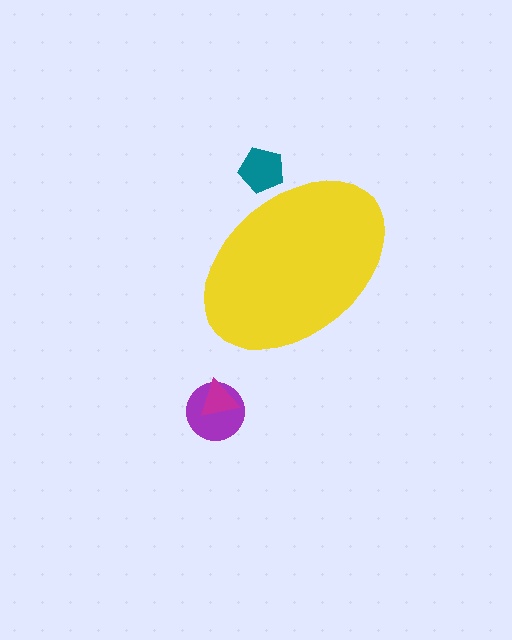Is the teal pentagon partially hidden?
Yes, the teal pentagon is partially hidden behind the yellow ellipse.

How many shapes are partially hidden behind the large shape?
1 shape is partially hidden.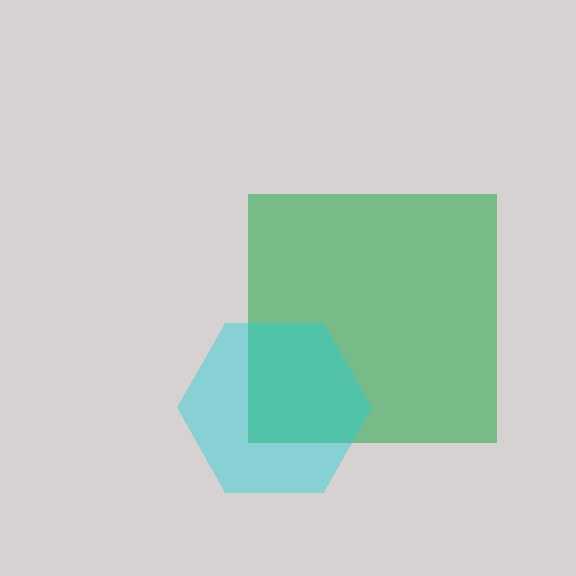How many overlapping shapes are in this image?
There are 2 overlapping shapes in the image.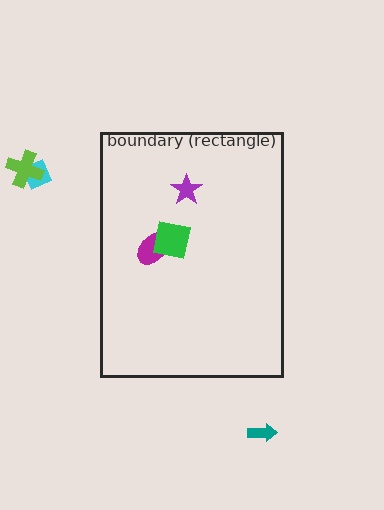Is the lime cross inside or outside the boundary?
Outside.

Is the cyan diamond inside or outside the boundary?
Outside.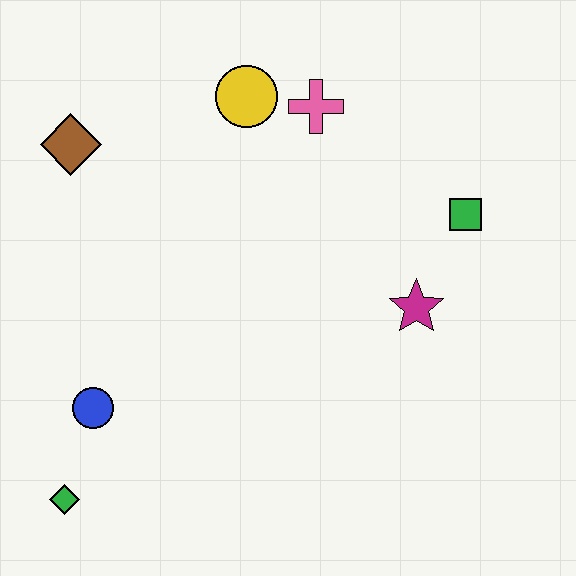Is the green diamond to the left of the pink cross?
Yes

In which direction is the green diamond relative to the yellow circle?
The green diamond is below the yellow circle.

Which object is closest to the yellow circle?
The pink cross is closest to the yellow circle.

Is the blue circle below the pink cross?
Yes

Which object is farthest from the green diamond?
The green square is farthest from the green diamond.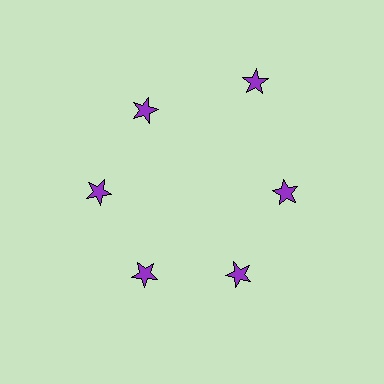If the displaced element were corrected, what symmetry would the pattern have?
It would have 6-fold rotational symmetry — the pattern would map onto itself every 60 degrees.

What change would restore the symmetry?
The symmetry would be restored by moving it inward, back onto the ring so that all 6 stars sit at equal angles and equal distance from the center.